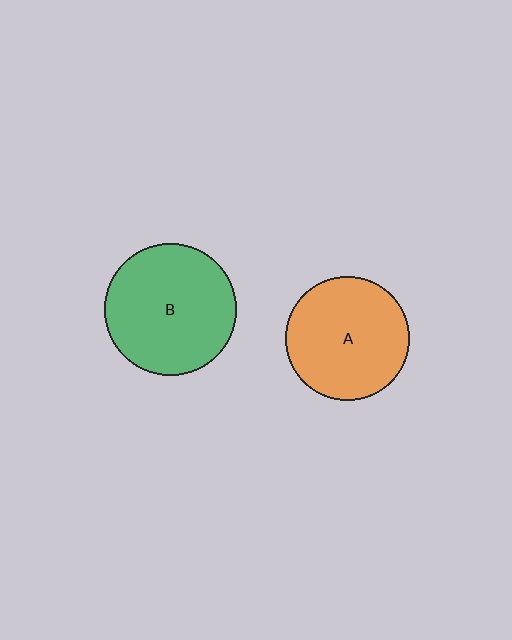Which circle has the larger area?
Circle B (green).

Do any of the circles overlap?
No, none of the circles overlap.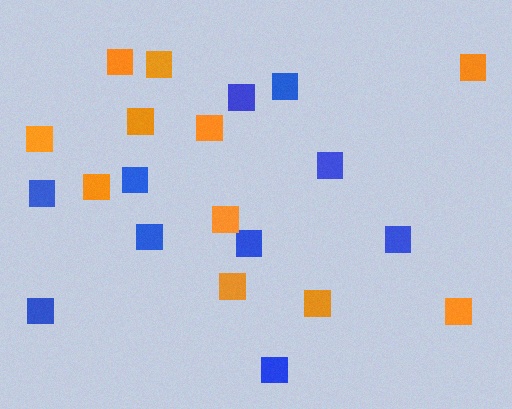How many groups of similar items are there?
There are 2 groups: one group of blue squares (10) and one group of orange squares (11).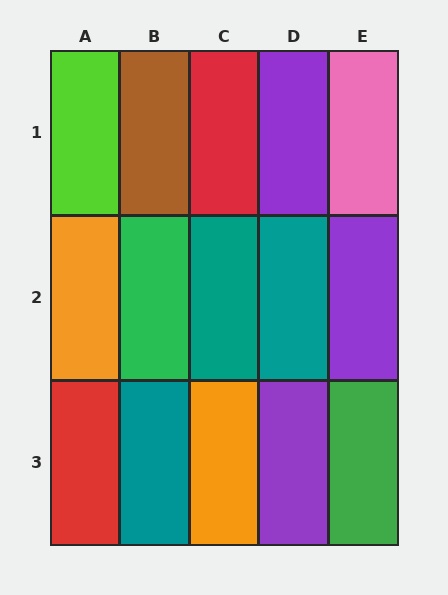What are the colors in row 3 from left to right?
Red, teal, orange, purple, green.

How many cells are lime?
1 cell is lime.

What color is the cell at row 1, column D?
Purple.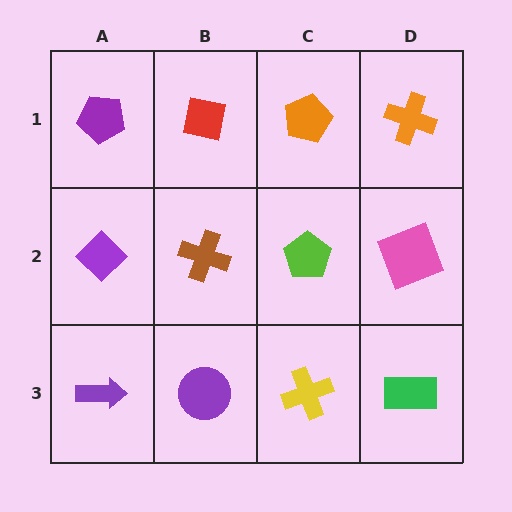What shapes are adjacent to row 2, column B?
A red square (row 1, column B), a purple circle (row 3, column B), a purple diamond (row 2, column A), a lime pentagon (row 2, column C).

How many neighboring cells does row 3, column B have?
3.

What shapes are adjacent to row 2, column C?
An orange pentagon (row 1, column C), a yellow cross (row 3, column C), a brown cross (row 2, column B), a pink square (row 2, column D).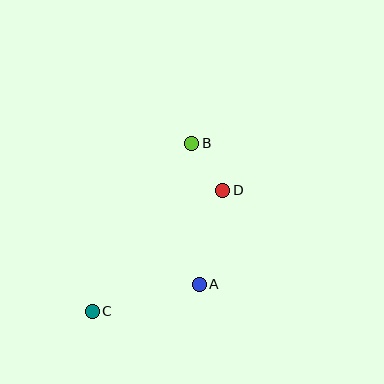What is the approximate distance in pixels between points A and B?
The distance between A and B is approximately 141 pixels.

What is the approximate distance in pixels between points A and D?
The distance between A and D is approximately 97 pixels.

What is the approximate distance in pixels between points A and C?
The distance between A and C is approximately 110 pixels.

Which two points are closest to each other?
Points B and D are closest to each other.